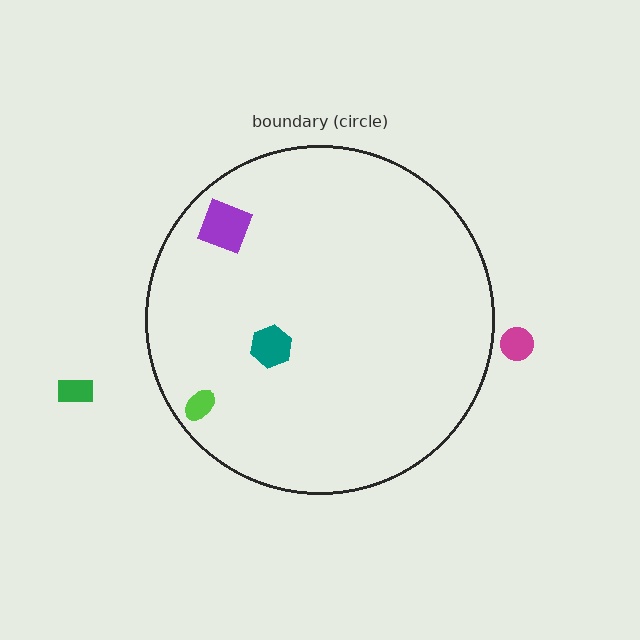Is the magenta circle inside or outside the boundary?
Outside.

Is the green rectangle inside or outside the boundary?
Outside.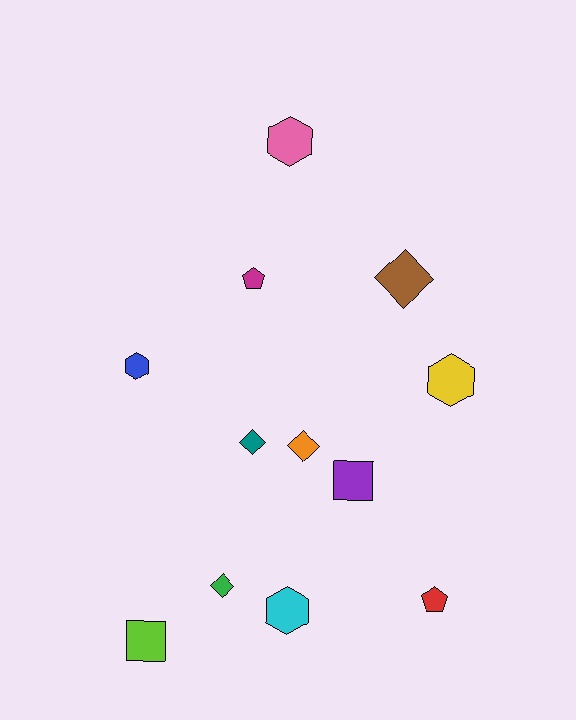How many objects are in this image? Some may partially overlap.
There are 12 objects.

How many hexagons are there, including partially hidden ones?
There are 4 hexagons.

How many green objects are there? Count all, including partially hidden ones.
There is 1 green object.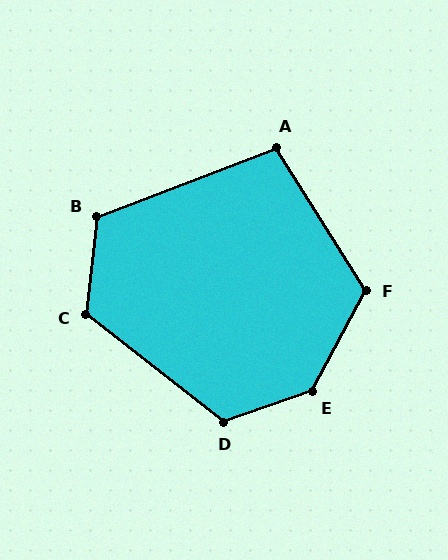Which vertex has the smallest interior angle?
A, at approximately 101 degrees.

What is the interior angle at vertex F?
Approximately 120 degrees (obtuse).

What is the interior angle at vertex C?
Approximately 122 degrees (obtuse).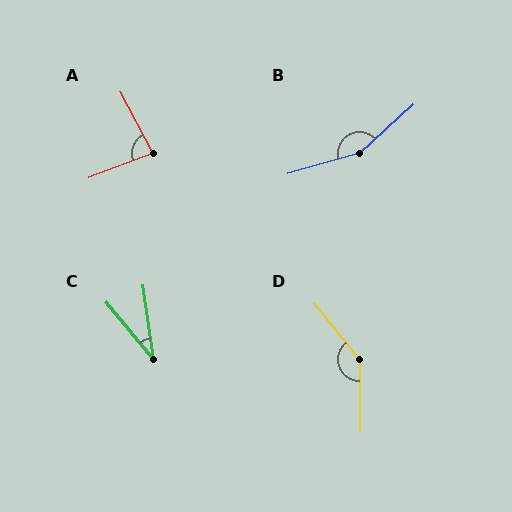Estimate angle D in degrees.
Approximately 142 degrees.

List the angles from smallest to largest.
C (31°), A (82°), D (142°), B (154°).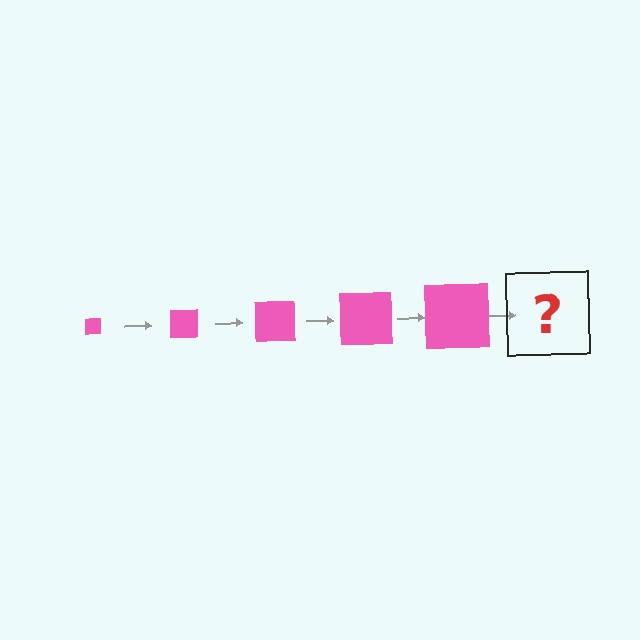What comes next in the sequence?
The next element should be a pink square, larger than the previous one.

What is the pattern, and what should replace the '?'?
The pattern is that the square gets progressively larger each step. The '?' should be a pink square, larger than the previous one.